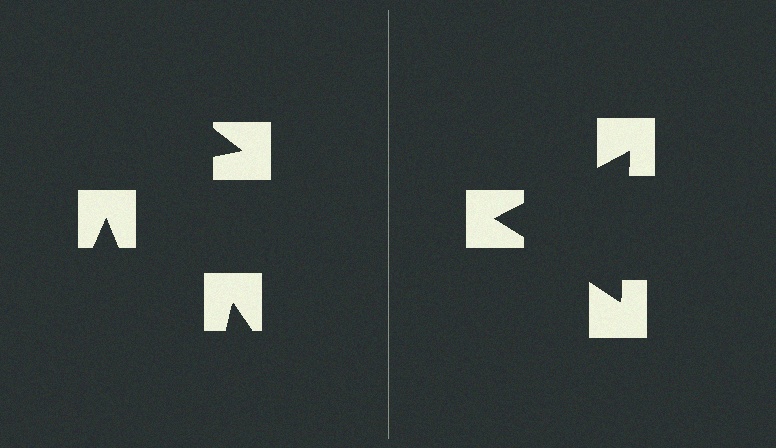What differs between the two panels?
The notched squares are positioned identically on both sides; only the wedge orientations differ. On the right they align to a triangle; on the left they are misaligned.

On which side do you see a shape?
An illusory triangle appears on the right side. On the left side the wedge cuts are rotated, so no coherent shape forms.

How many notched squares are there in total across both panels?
6 — 3 on each side.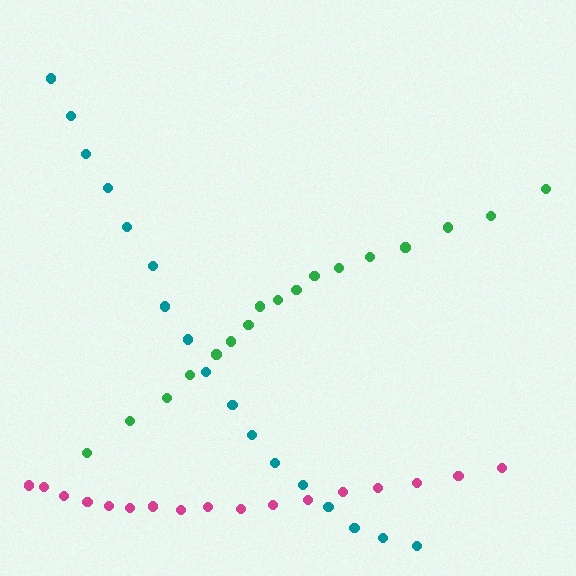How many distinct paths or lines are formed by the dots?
There are 3 distinct paths.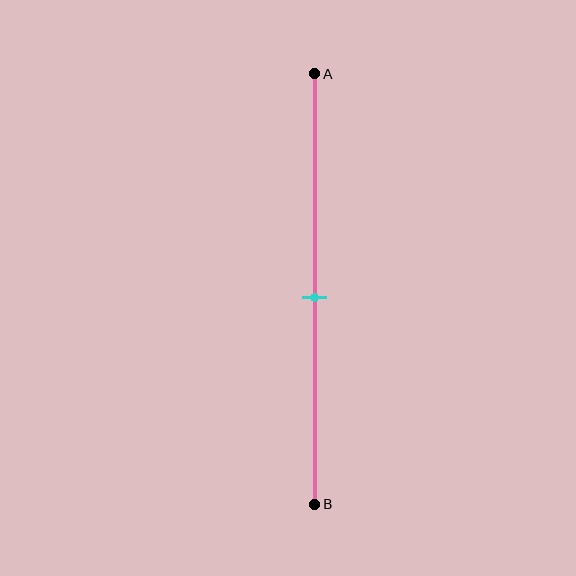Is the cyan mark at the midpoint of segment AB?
Yes, the mark is approximately at the midpoint.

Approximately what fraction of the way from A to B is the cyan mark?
The cyan mark is approximately 50% of the way from A to B.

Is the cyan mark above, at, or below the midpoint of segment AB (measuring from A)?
The cyan mark is approximately at the midpoint of segment AB.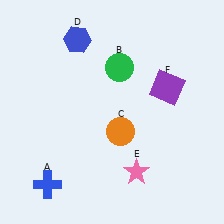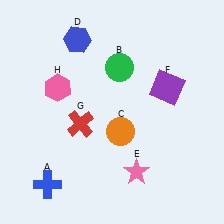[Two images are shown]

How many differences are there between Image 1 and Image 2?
There are 2 differences between the two images.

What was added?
A red cross (G), a pink hexagon (H) were added in Image 2.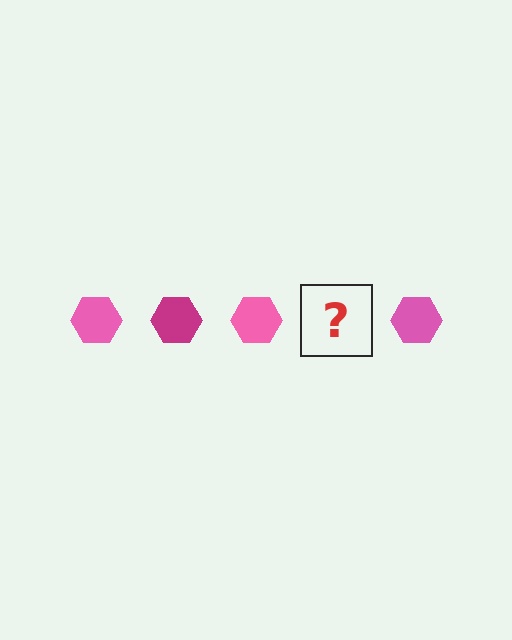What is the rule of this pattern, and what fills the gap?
The rule is that the pattern cycles through pink, magenta hexagons. The gap should be filled with a magenta hexagon.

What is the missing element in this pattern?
The missing element is a magenta hexagon.